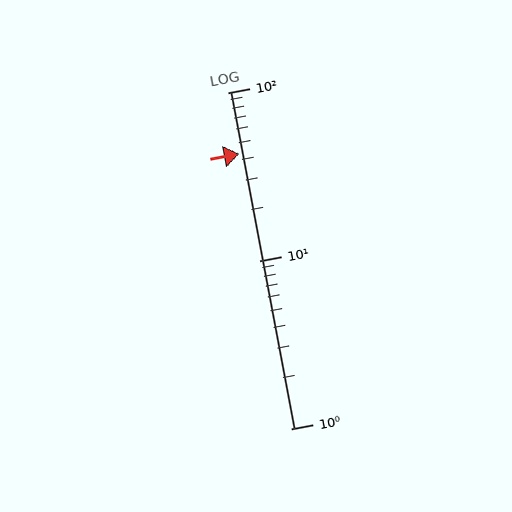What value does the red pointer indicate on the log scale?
The pointer indicates approximately 43.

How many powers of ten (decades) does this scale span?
The scale spans 2 decades, from 1 to 100.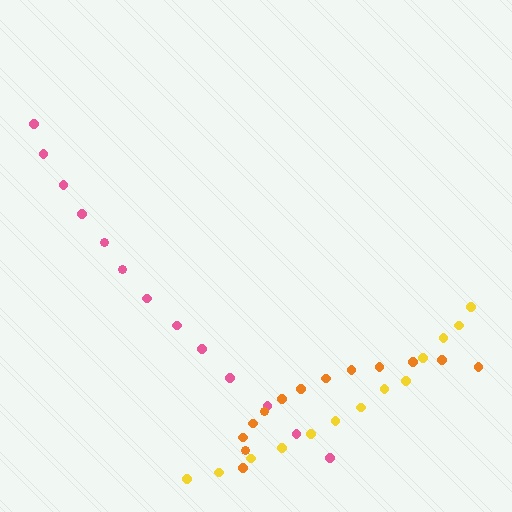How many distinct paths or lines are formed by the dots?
There are 3 distinct paths.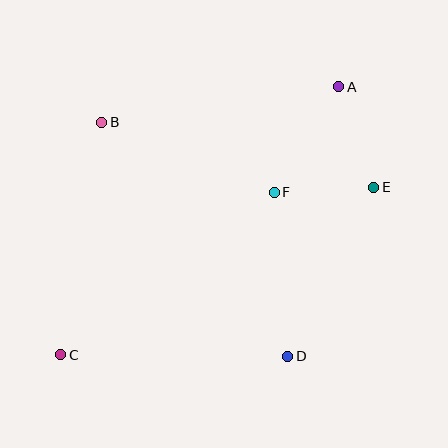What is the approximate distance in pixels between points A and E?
The distance between A and E is approximately 107 pixels.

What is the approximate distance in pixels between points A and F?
The distance between A and F is approximately 123 pixels.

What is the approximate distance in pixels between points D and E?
The distance between D and E is approximately 189 pixels.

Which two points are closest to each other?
Points E and F are closest to each other.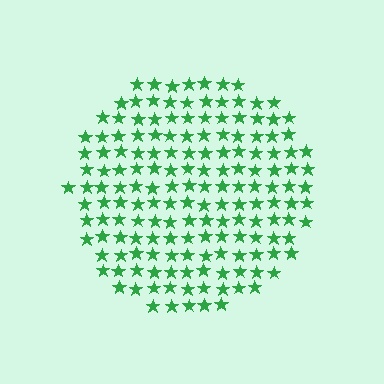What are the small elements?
The small elements are stars.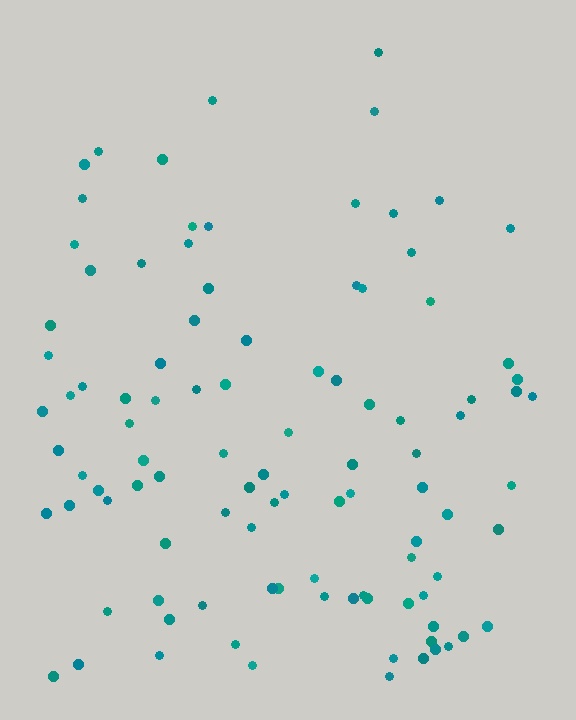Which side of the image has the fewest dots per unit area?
The top.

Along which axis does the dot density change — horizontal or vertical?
Vertical.